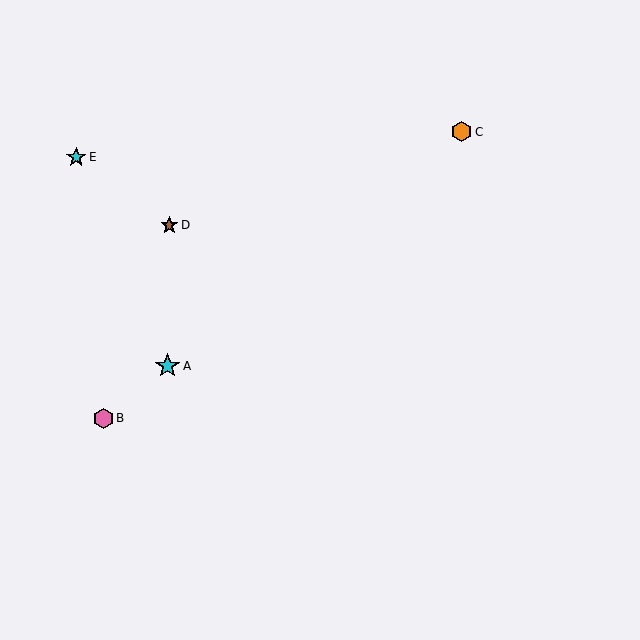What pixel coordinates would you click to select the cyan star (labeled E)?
Click at (76, 157) to select the cyan star E.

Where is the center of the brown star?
The center of the brown star is at (169, 225).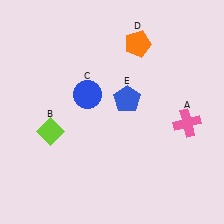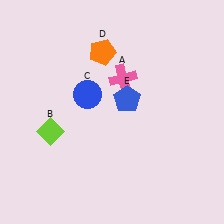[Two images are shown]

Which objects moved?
The objects that moved are: the pink cross (A), the orange pentagon (D).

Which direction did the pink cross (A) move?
The pink cross (A) moved left.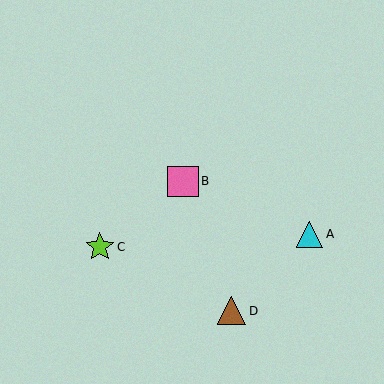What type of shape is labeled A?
Shape A is a cyan triangle.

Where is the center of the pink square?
The center of the pink square is at (183, 182).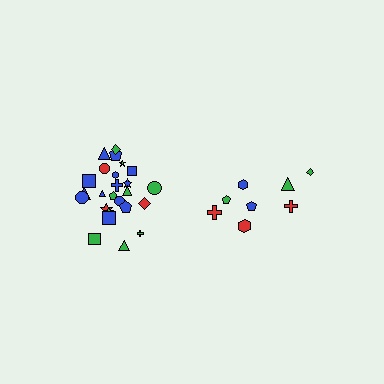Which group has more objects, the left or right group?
The left group.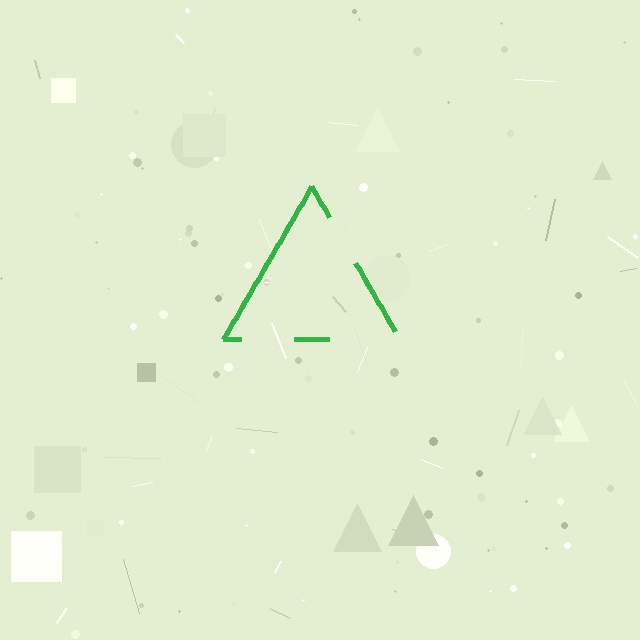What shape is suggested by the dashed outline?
The dashed outline suggests a triangle.